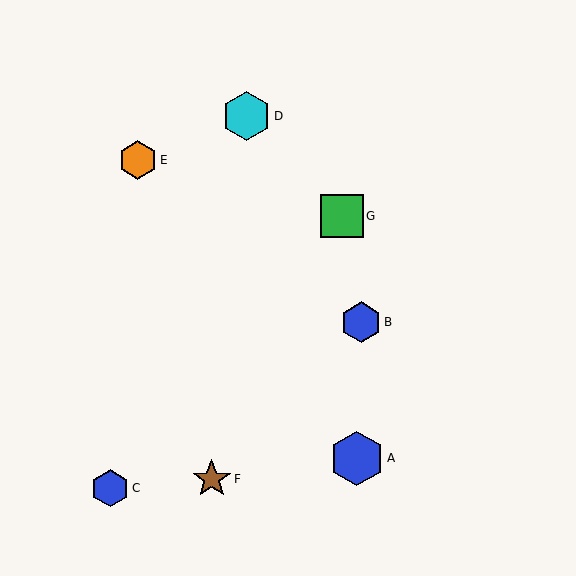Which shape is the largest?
The blue hexagon (labeled A) is the largest.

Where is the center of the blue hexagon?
The center of the blue hexagon is at (357, 458).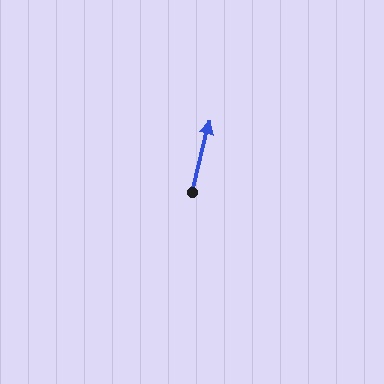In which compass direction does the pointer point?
North.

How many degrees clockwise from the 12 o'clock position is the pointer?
Approximately 14 degrees.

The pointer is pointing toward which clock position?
Roughly 12 o'clock.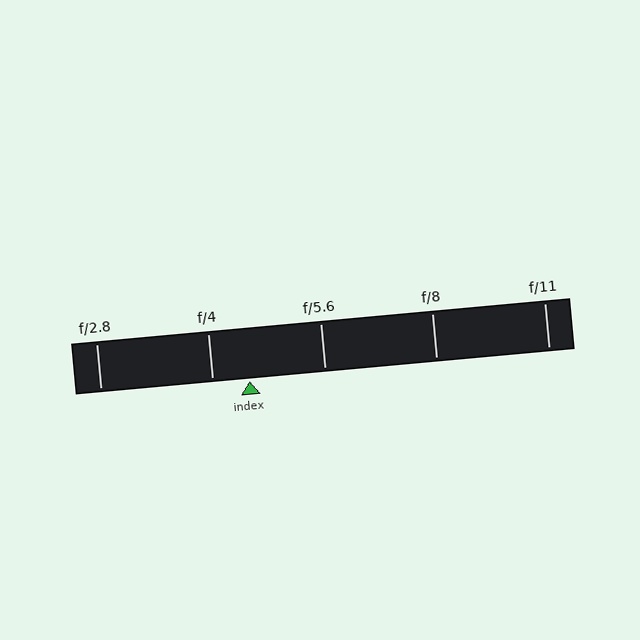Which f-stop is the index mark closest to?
The index mark is closest to f/4.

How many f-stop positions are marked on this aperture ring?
There are 5 f-stop positions marked.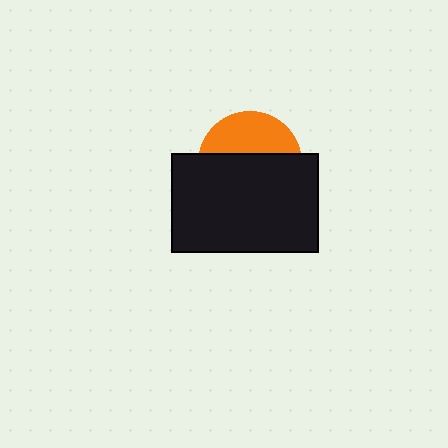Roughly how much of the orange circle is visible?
A small part of it is visible (roughly 38%).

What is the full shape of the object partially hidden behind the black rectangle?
The partially hidden object is an orange circle.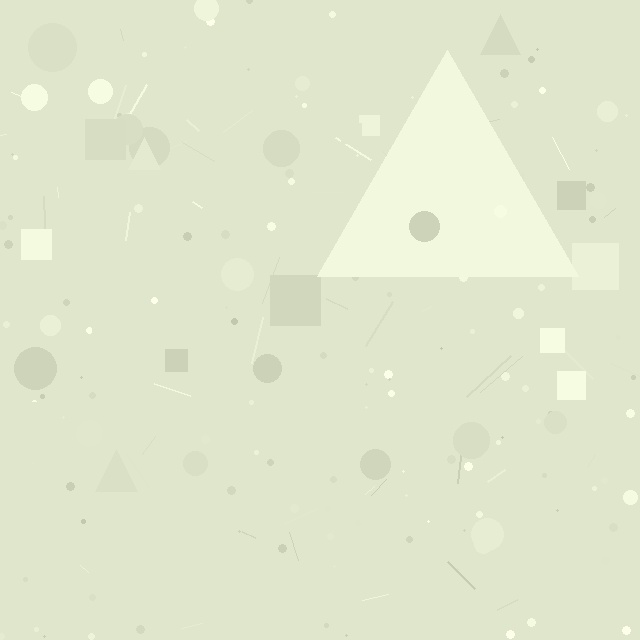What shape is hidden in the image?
A triangle is hidden in the image.